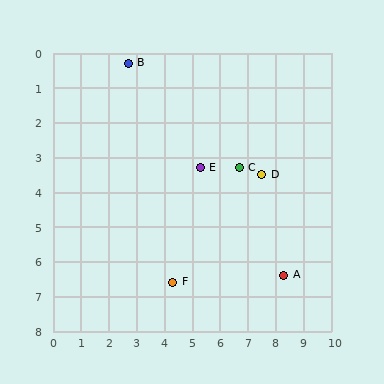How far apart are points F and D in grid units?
Points F and D are about 4.5 grid units apart.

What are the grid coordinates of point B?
Point B is at approximately (2.7, 0.3).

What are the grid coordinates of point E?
Point E is at approximately (5.3, 3.3).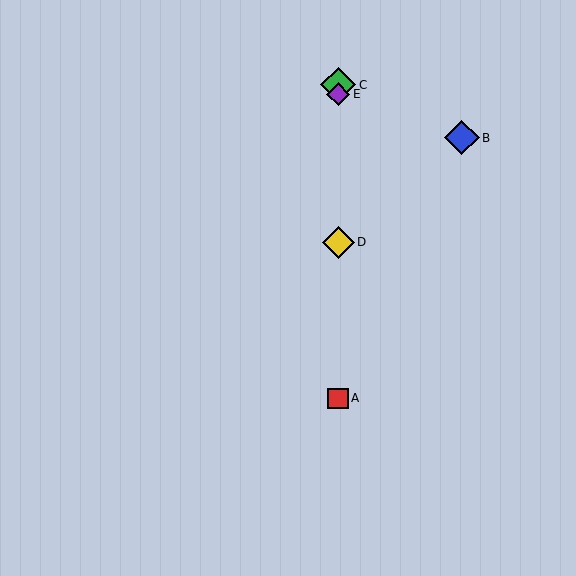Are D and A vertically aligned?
Yes, both are at x≈338.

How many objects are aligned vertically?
4 objects (A, C, D, E) are aligned vertically.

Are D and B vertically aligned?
No, D is at x≈338 and B is at x≈462.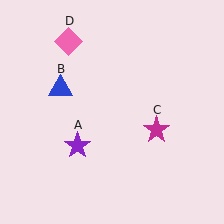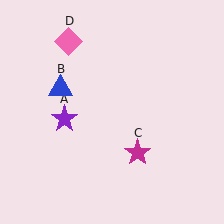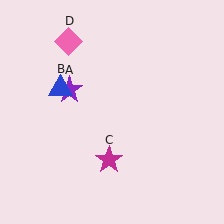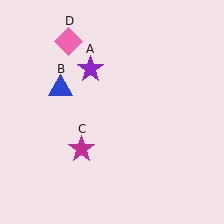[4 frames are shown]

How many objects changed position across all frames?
2 objects changed position: purple star (object A), magenta star (object C).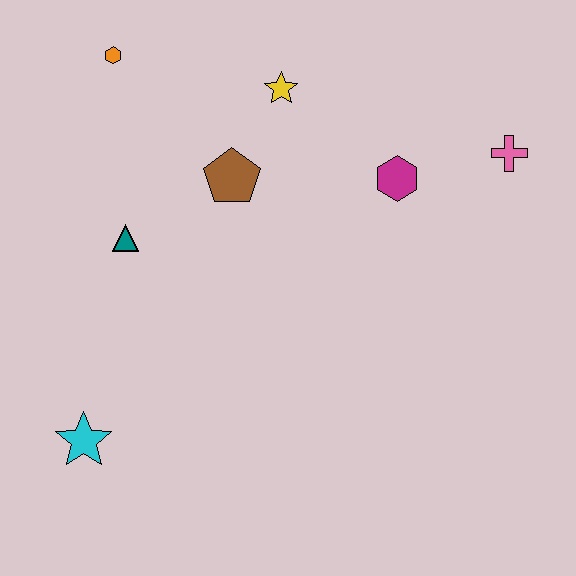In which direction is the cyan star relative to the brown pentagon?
The cyan star is below the brown pentagon.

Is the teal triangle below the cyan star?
No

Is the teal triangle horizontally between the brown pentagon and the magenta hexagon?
No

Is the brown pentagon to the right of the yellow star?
No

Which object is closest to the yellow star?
The brown pentagon is closest to the yellow star.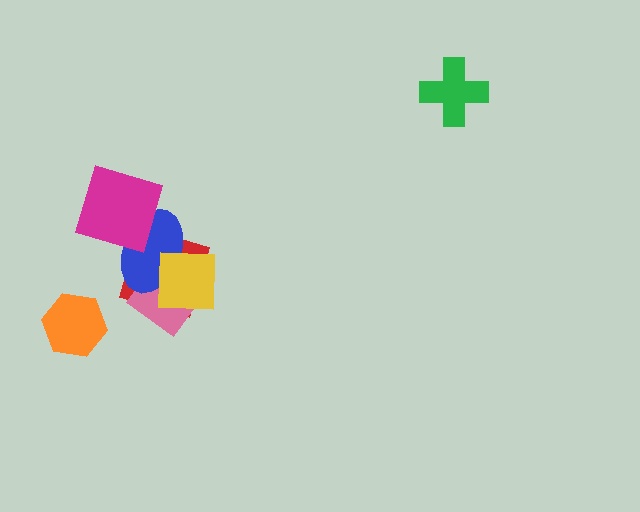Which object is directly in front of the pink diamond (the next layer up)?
The blue ellipse is directly in front of the pink diamond.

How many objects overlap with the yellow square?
3 objects overlap with the yellow square.